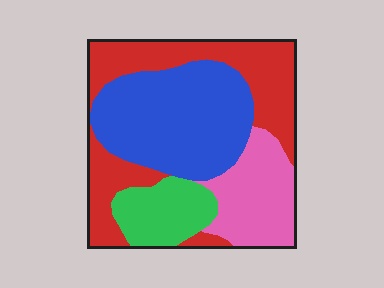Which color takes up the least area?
Green, at roughly 15%.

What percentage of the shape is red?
Red takes up about one third (1/3) of the shape.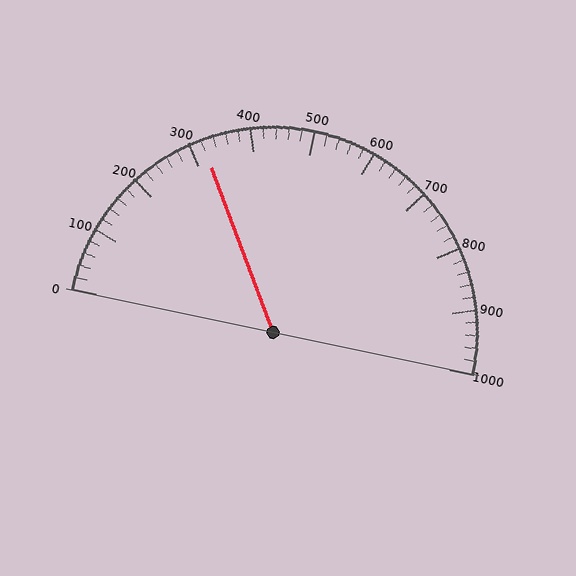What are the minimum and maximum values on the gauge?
The gauge ranges from 0 to 1000.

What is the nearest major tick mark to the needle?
The nearest major tick mark is 300.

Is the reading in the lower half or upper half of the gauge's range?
The reading is in the lower half of the range (0 to 1000).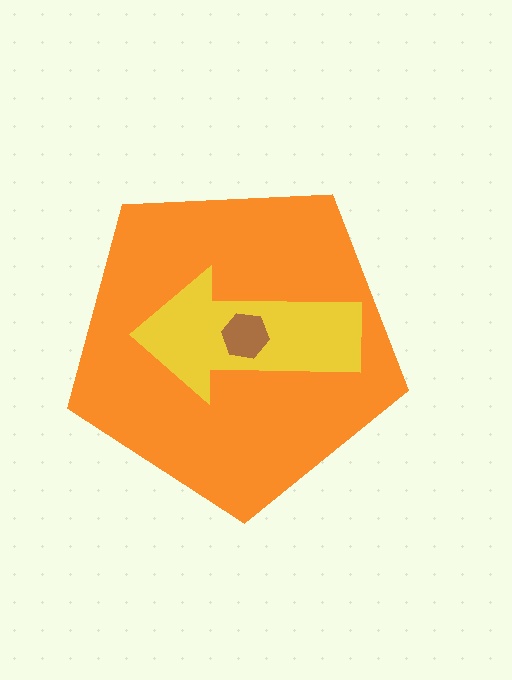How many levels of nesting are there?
3.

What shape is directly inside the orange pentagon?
The yellow arrow.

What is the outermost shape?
The orange pentagon.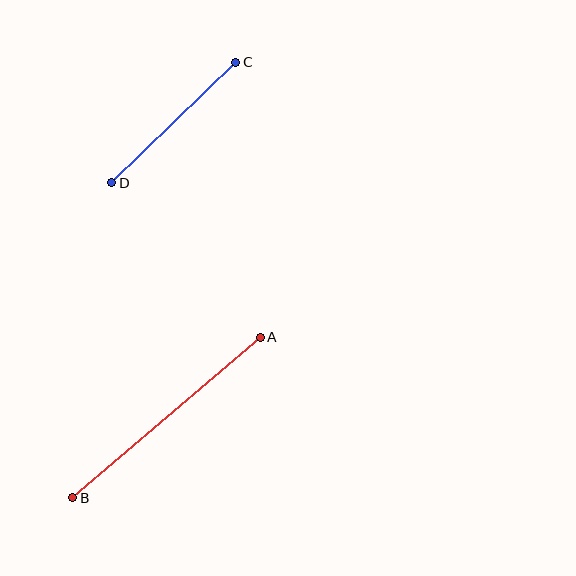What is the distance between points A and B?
The distance is approximately 247 pixels.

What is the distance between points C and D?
The distance is approximately 173 pixels.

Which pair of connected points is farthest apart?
Points A and B are farthest apart.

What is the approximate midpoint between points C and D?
The midpoint is at approximately (174, 123) pixels.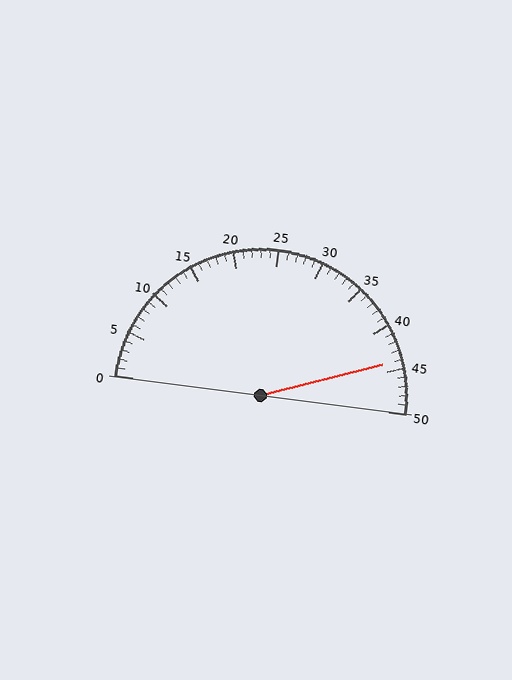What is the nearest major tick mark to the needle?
The nearest major tick mark is 45.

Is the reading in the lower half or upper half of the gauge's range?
The reading is in the upper half of the range (0 to 50).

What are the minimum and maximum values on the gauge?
The gauge ranges from 0 to 50.